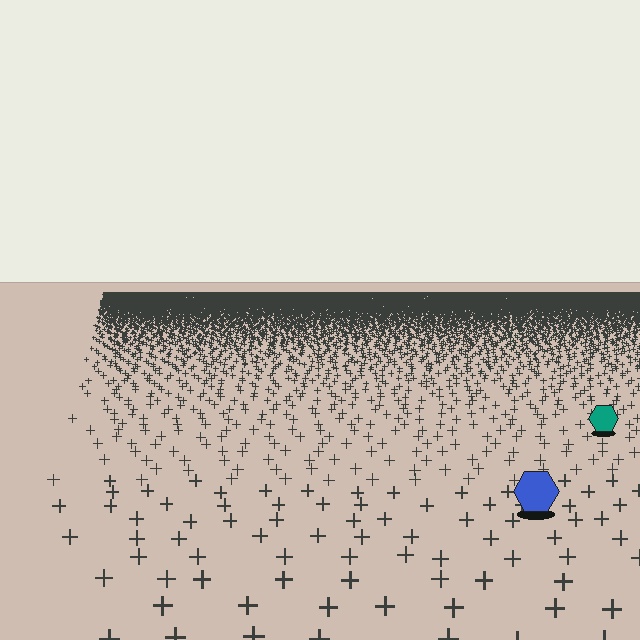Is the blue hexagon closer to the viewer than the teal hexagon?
Yes. The blue hexagon is closer — you can tell from the texture gradient: the ground texture is coarser near it.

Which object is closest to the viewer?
The blue hexagon is closest. The texture marks near it are larger and more spread out.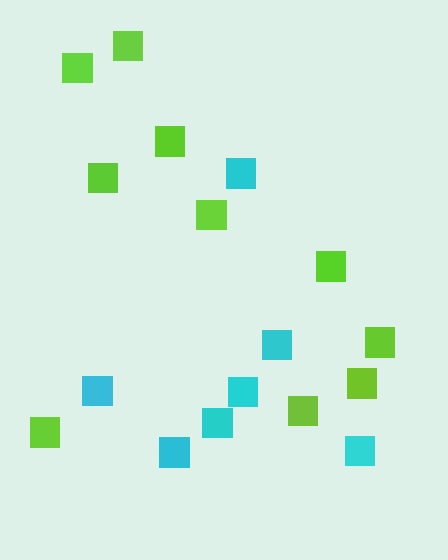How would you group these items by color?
There are 2 groups: one group of lime squares (10) and one group of cyan squares (7).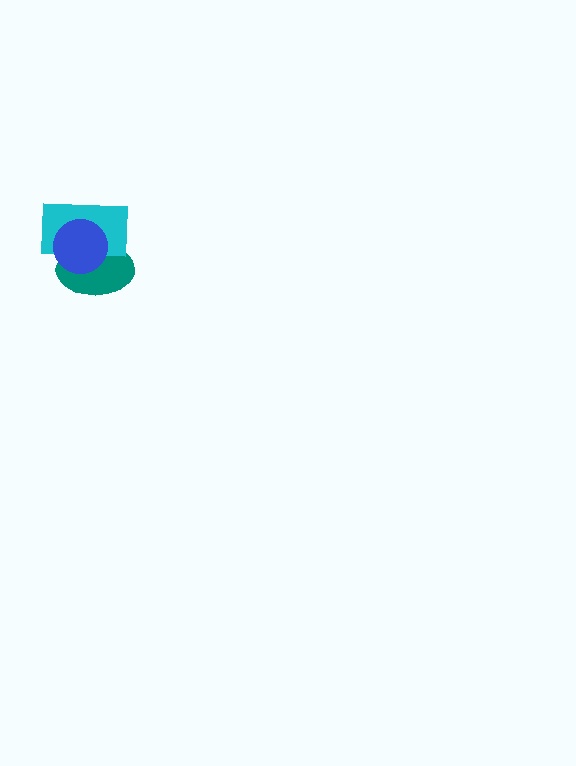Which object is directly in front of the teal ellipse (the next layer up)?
The cyan rectangle is directly in front of the teal ellipse.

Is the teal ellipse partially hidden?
Yes, it is partially covered by another shape.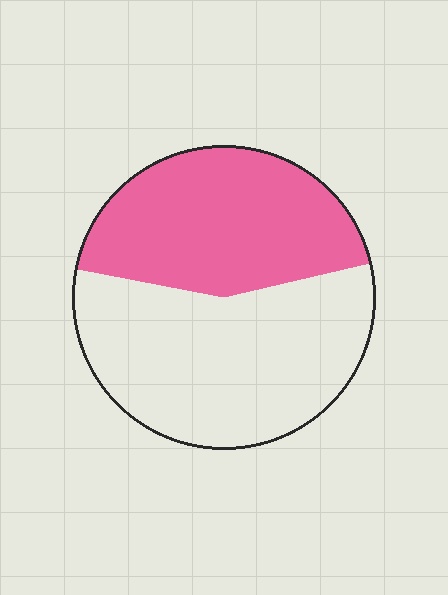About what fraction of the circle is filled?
About two fifths (2/5).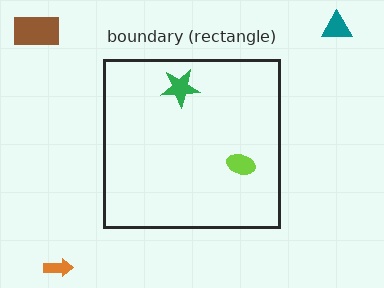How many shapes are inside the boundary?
2 inside, 3 outside.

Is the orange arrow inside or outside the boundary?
Outside.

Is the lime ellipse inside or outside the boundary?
Inside.